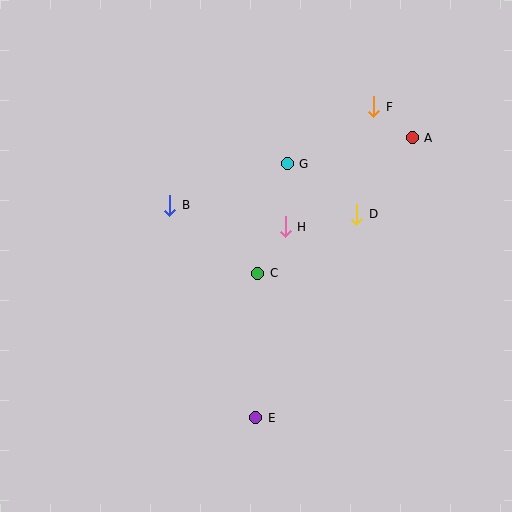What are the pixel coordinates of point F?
Point F is at (374, 107).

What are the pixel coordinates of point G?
Point G is at (287, 164).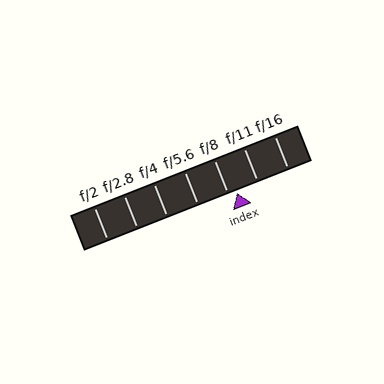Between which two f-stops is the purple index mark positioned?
The index mark is between f/8 and f/11.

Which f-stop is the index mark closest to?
The index mark is closest to f/8.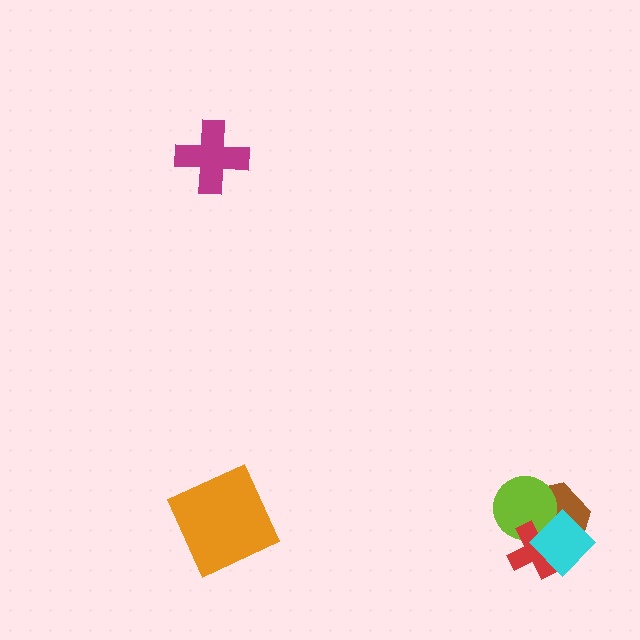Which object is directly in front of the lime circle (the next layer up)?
The red cross is directly in front of the lime circle.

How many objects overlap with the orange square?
0 objects overlap with the orange square.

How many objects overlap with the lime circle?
3 objects overlap with the lime circle.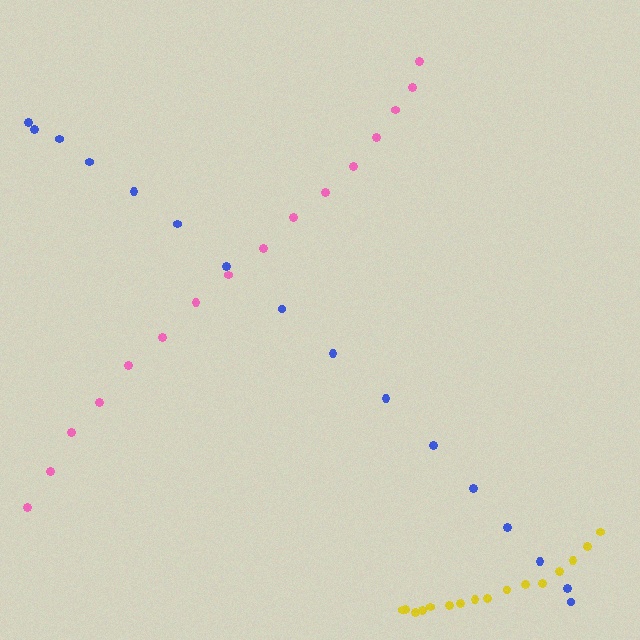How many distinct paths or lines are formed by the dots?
There are 3 distinct paths.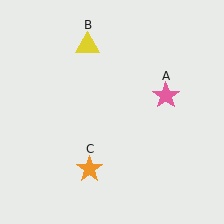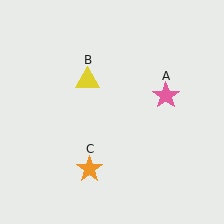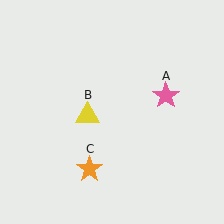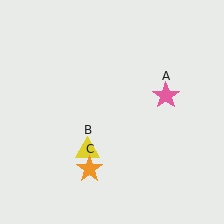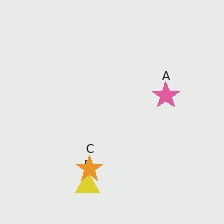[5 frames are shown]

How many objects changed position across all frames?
1 object changed position: yellow triangle (object B).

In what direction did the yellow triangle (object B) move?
The yellow triangle (object B) moved down.